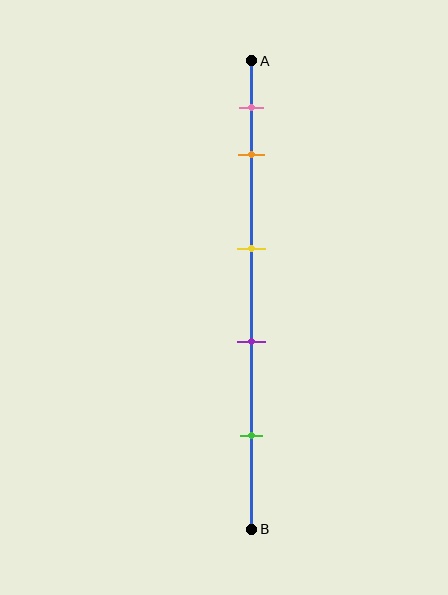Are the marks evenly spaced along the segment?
No, the marks are not evenly spaced.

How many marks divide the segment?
There are 5 marks dividing the segment.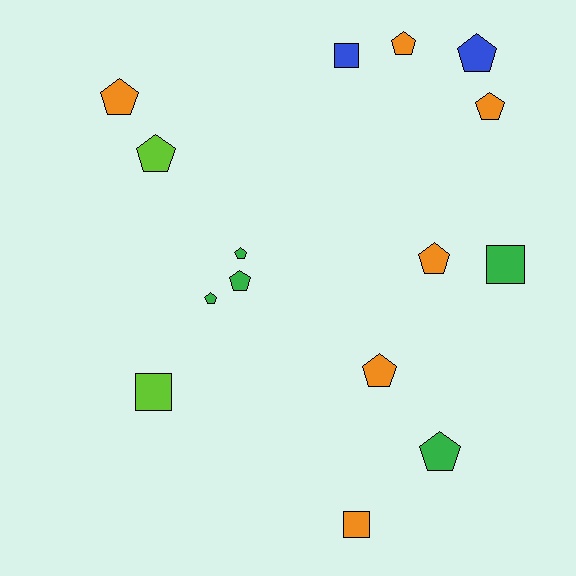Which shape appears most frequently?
Pentagon, with 11 objects.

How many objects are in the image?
There are 15 objects.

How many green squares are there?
There is 1 green square.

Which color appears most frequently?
Orange, with 6 objects.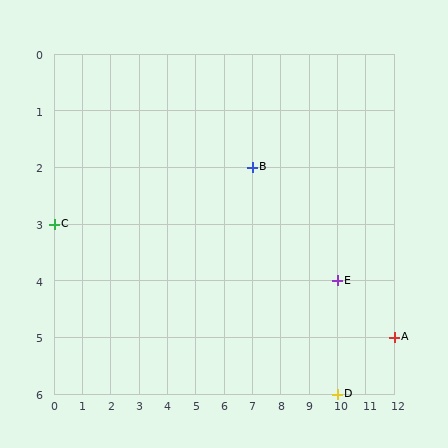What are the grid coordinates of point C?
Point C is at grid coordinates (0, 3).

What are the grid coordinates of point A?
Point A is at grid coordinates (12, 5).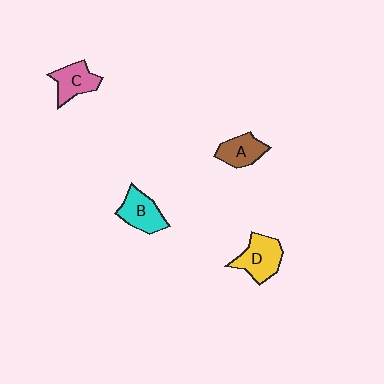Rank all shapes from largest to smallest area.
From largest to smallest: D (yellow), B (cyan), C (pink), A (brown).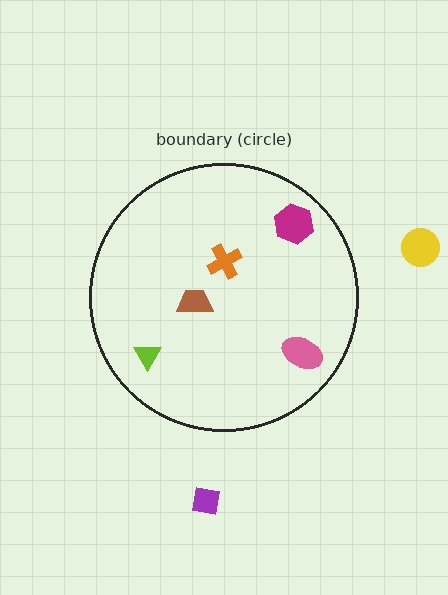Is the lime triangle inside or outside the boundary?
Inside.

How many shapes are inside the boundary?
5 inside, 2 outside.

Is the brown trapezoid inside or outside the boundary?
Inside.